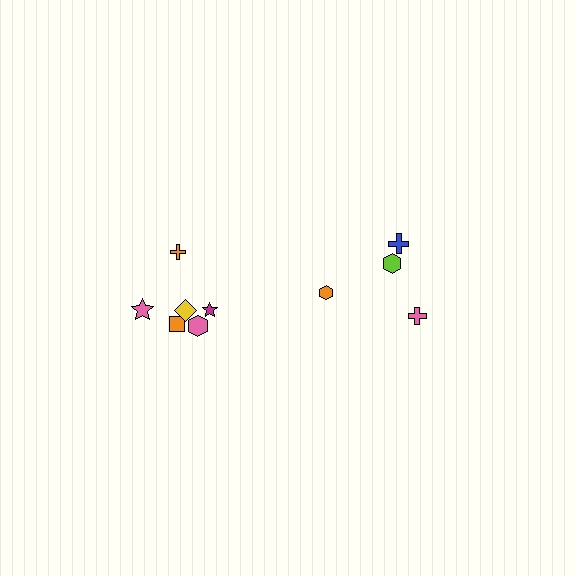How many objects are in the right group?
There are 4 objects.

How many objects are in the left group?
There are 6 objects.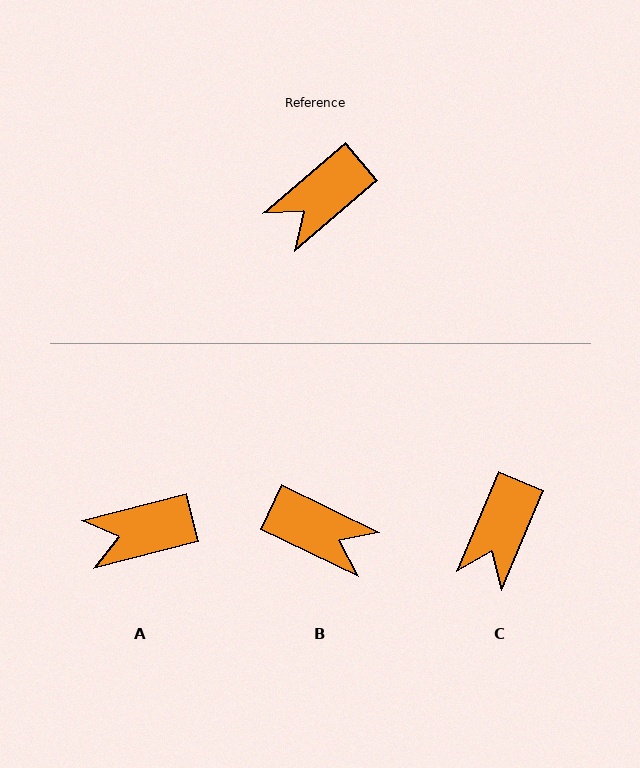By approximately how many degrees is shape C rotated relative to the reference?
Approximately 27 degrees counter-clockwise.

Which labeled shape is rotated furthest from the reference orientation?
B, about 114 degrees away.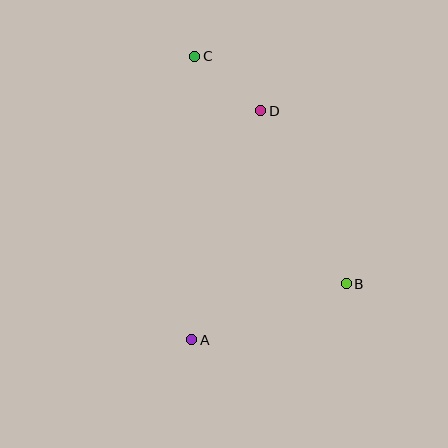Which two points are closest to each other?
Points C and D are closest to each other.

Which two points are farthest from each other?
Points A and C are farthest from each other.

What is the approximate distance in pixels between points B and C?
The distance between B and C is approximately 273 pixels.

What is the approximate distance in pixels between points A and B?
The distance between A and B is approximately 164 pixels.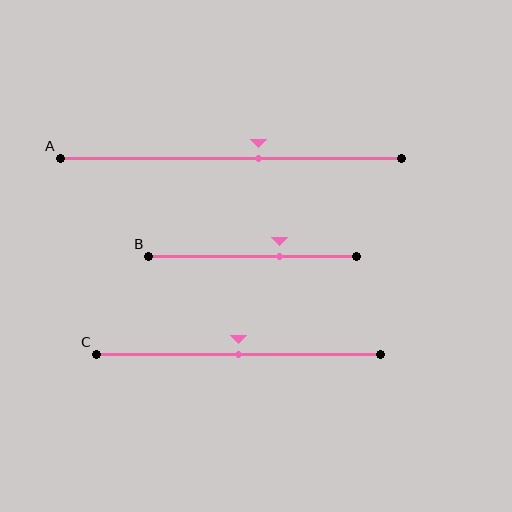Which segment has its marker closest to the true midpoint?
Segment C has its marker closest to the true midpoint.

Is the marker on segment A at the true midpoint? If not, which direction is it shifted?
No, the marker on segment A is shifted to the right by about 8% of the segment length.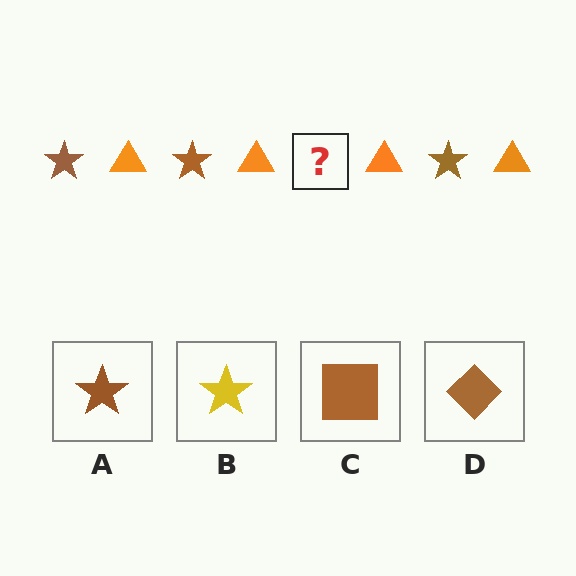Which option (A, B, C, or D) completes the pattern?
A.